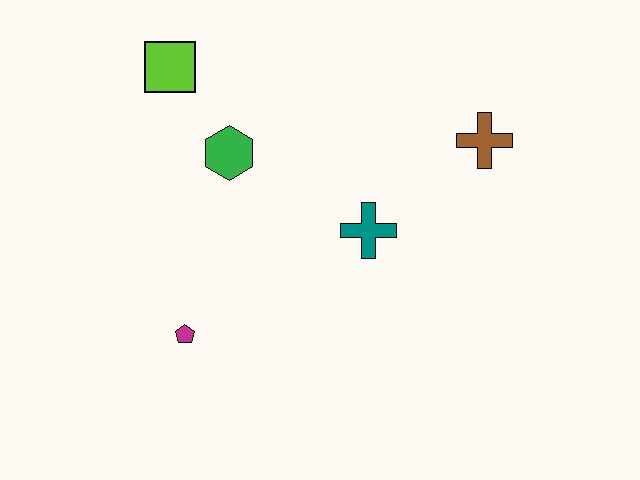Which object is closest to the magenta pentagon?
The green hexagon is closest to the magenta pentagon.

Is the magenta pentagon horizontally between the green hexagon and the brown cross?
No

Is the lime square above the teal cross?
Yes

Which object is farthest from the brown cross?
The magenta pentagon is farthest from the brown cross.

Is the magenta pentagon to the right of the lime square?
Yes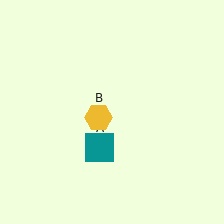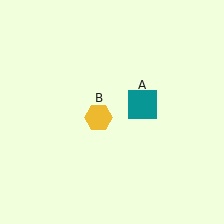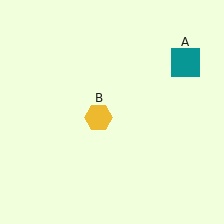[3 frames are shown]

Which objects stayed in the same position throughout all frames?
Yellow hexagon (object B) remained stationary.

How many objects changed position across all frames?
1 object changed position: teal square (object A).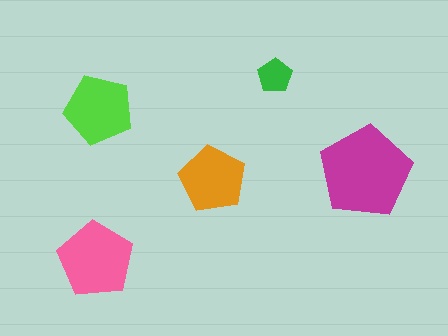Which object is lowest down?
The pink pentagon is bottommost.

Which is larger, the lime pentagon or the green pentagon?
The lime one.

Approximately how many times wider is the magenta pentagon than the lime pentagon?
About 1.5 times wider.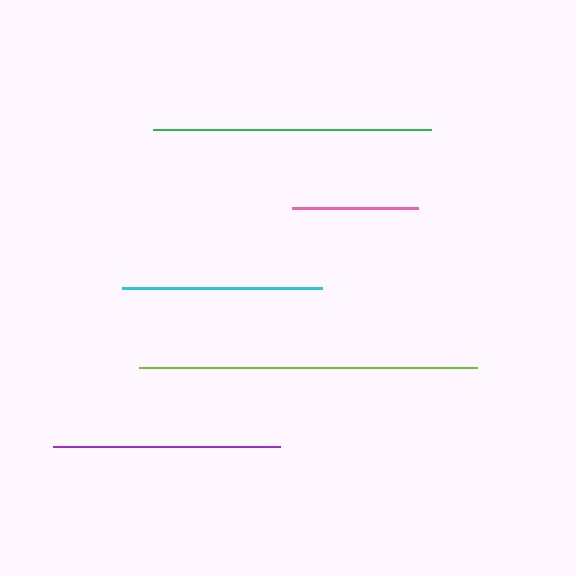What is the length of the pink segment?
The pink segment is approximately 126 pixels long.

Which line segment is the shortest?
The pink line is the shortest at approximately 126 pixels.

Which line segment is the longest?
The lime line is the longest at approximately 338 pixels.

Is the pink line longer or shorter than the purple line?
The purple line is longer than the pink line.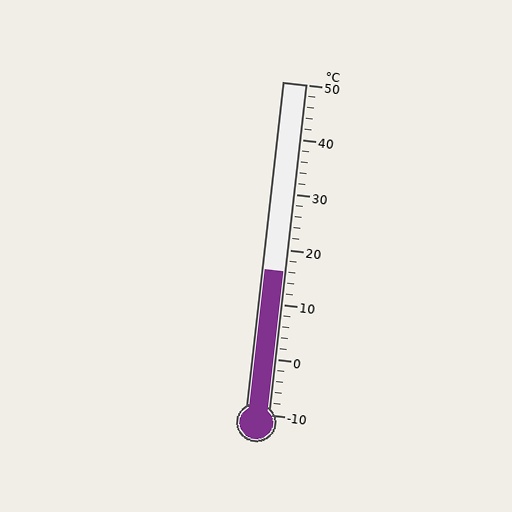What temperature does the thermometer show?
The thermometer shows approximately 16°C.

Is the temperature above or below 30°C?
The temperature is below 30°C.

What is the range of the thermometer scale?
The thermometer scale ranges from -10°C to 50°C.